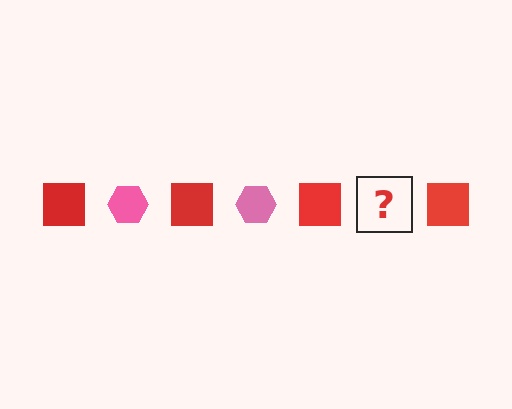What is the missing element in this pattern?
The missing element is a pink hexagon.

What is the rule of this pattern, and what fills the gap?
The rule is that the pattern alternates between red square and pink hexagon. The gap should be filled with a pink hexagon.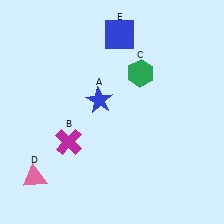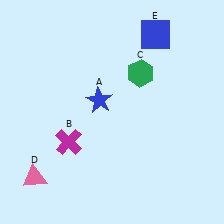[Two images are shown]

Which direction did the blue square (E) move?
The blue square (E) moved right.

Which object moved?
The blue square (E) moved right.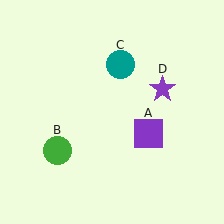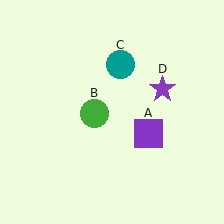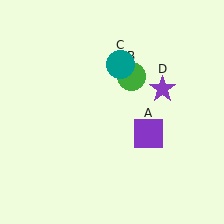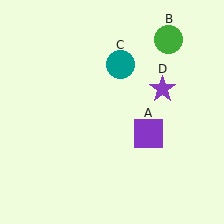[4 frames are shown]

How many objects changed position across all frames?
1 object changed position: green circle (object B).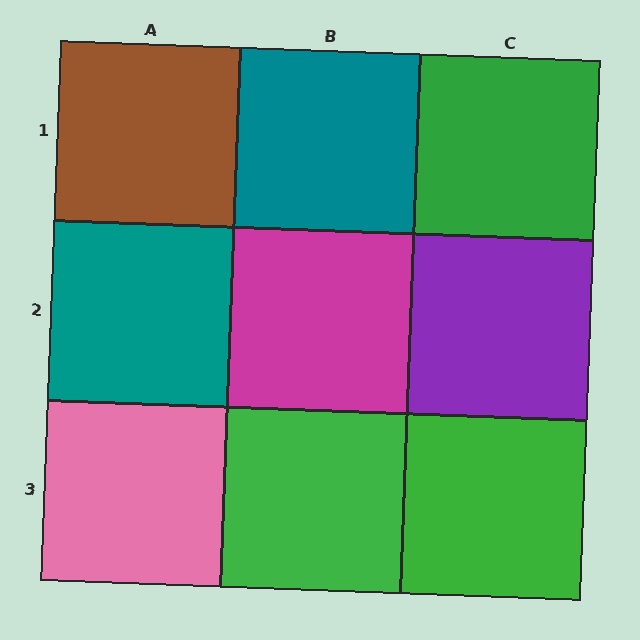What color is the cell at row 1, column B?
Teal.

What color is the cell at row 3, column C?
Green.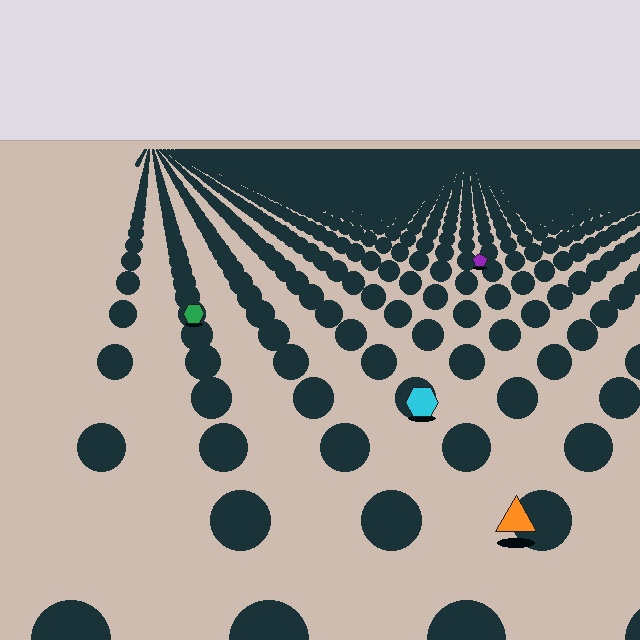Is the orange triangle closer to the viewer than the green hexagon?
Yes. The orange triangle is closer — you can tell from the texture gradient: the ground texture is coarser near it.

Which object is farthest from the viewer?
The purple pentagon is farthest from the viewer. It appears smaller and the ground texture around it is denser.